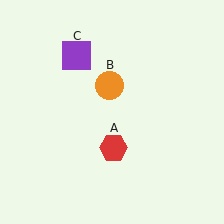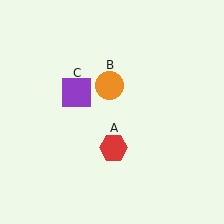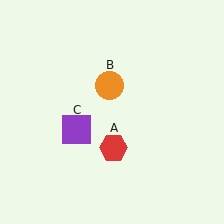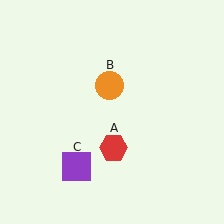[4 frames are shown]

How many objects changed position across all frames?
1 object changed position: purple square (object C).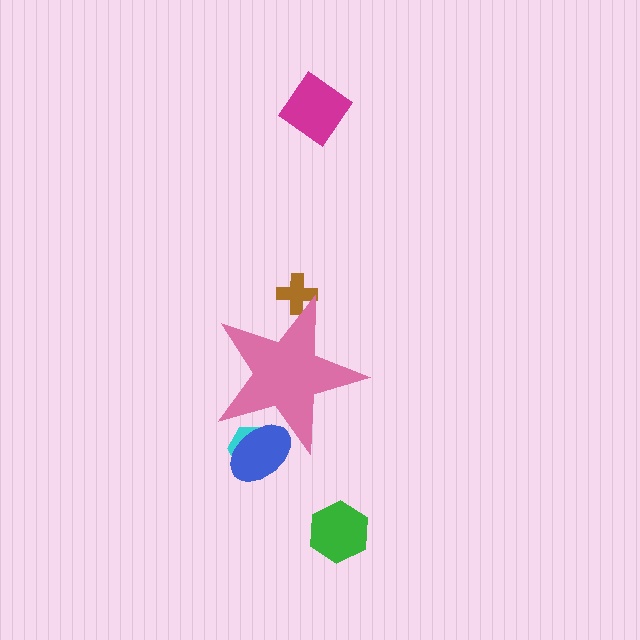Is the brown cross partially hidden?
Yes, the brown cross is partially hidden behind the pink star.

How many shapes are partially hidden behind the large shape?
3 shapes are partially hidden.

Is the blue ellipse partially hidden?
Yes, the blue ellipse is partially hidden behind the pink star.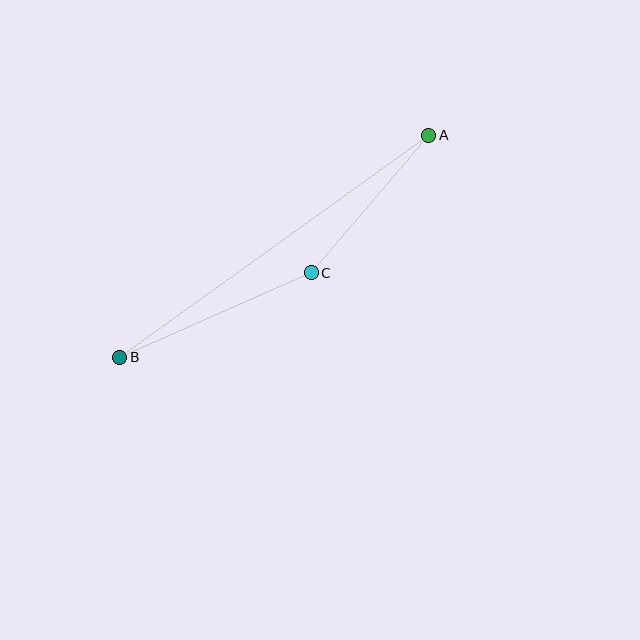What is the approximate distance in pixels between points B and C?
The distance between B and C is approximately 209 pixels.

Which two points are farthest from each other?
Points A and B are farthest from each other.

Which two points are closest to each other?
Points A and C are closest to each other.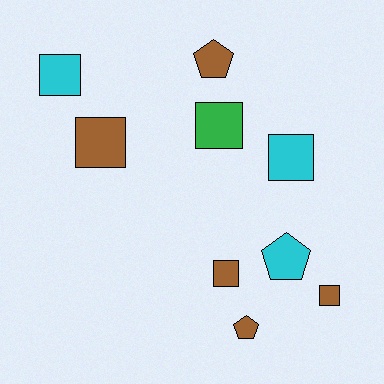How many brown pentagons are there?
There are 2 brown pentagons.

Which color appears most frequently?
Brown, with 5 objects.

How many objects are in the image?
There are 9 objects.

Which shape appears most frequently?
Square, with 6 objects.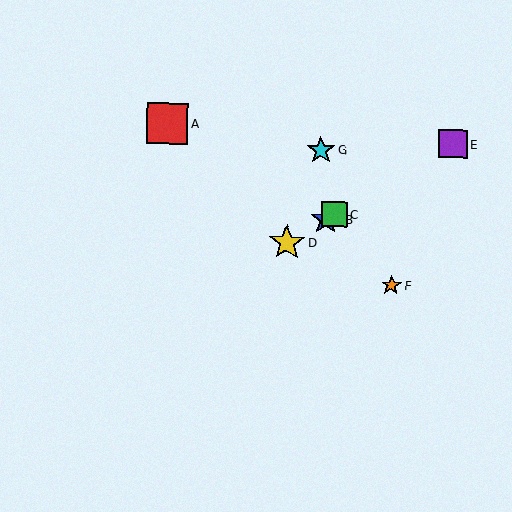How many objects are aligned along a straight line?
4 objects (B, C, D, E) are aligned along a straight line.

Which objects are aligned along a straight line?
Objects B, C, D, E are aligned along a straight line.